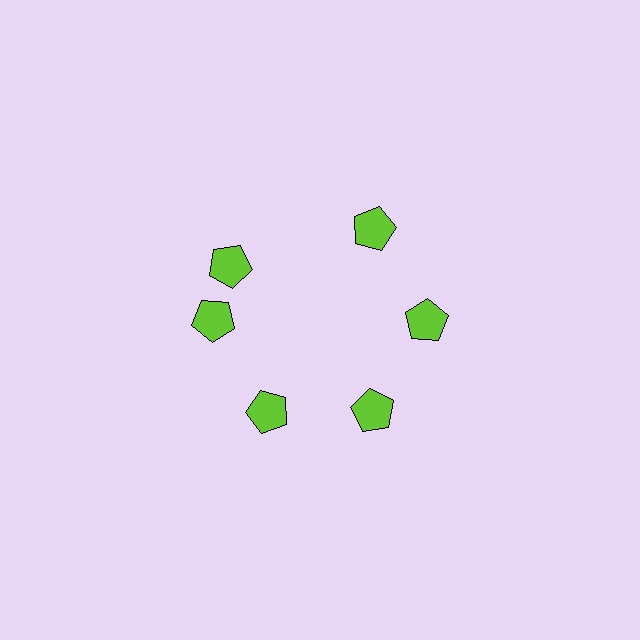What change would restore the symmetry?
The symmetry would be restored by rotating it back into even spacing with its neighbors so that all 6 pentagons sit at equal angles and equal distance from the center.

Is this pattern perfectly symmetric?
No. The 6 lime pentagons are arranged in a ring, but one element near the 11 o'clock position is rotated out of alignment along the ring, breaking the 6-fold rotational symmetry.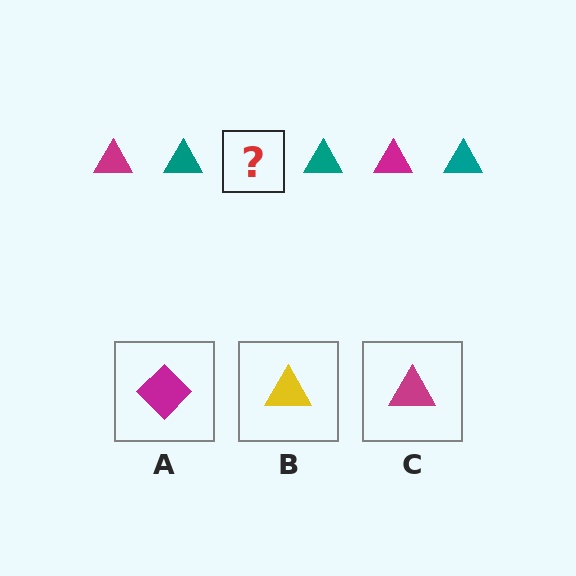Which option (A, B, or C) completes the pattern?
C.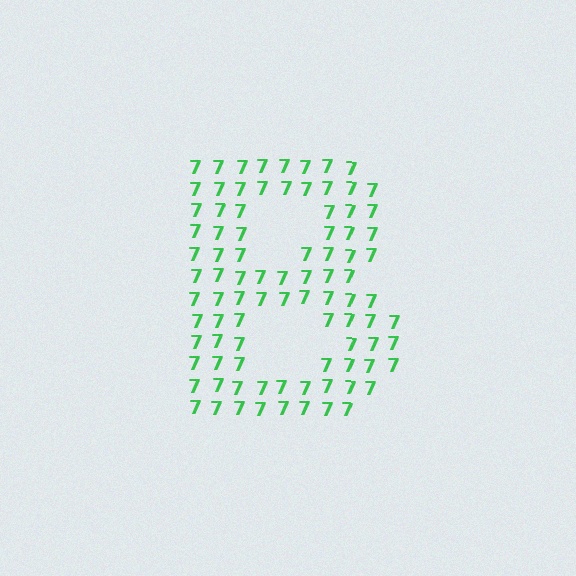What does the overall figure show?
The overall figure shows the letter B.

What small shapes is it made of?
It is made of small digit 7's.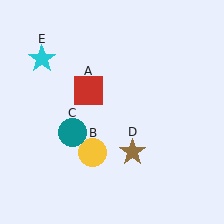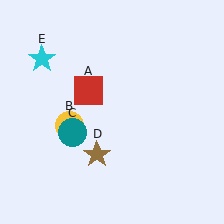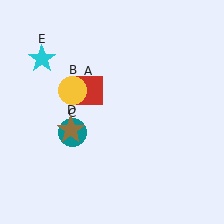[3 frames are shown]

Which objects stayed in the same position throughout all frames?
Red square (object A) and teal circle (object C) and cyan star (object E) remained stationary.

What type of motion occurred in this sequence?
The yellow circle (object B), brown star (object D) rotated clockwise around the center of the scene.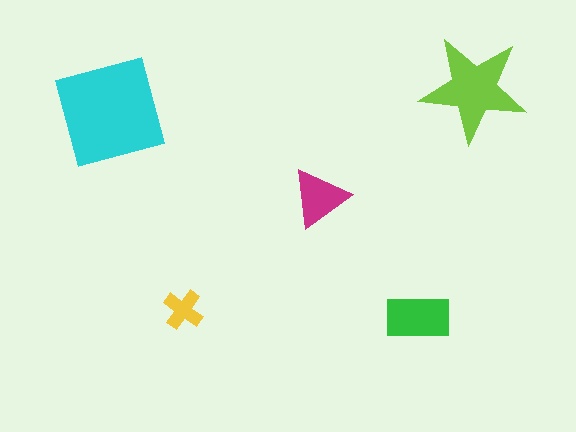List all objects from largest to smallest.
The cyan square, the lime star, the green rectangle, the magenta triangle, the yellow cross.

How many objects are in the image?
There are 5 objects in the image.